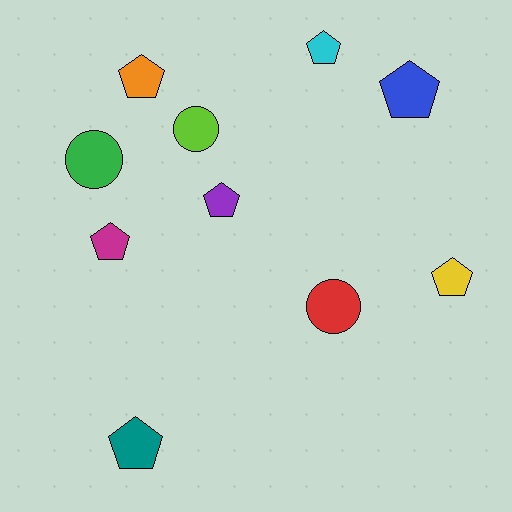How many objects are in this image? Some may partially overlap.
There are 10 objects.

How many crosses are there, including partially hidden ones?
There are no crosses.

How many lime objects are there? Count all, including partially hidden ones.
There is 1 lime object.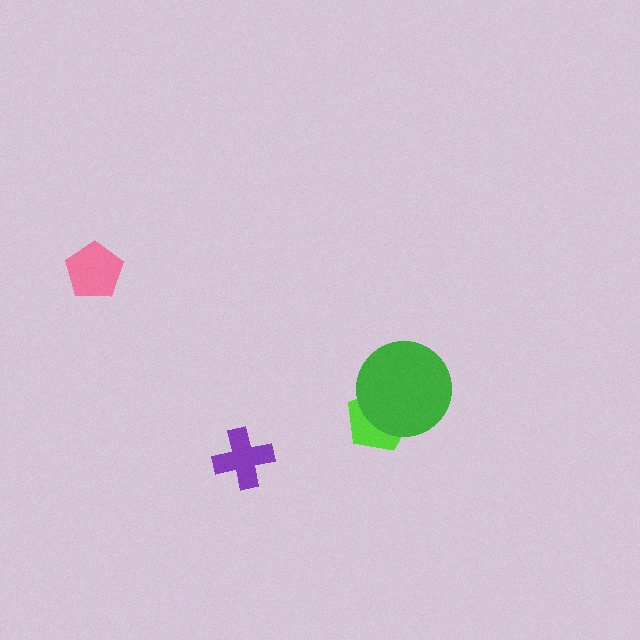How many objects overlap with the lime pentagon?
1 object overlaps with the lime pentagon.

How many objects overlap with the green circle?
1 object overlaps with the green circle.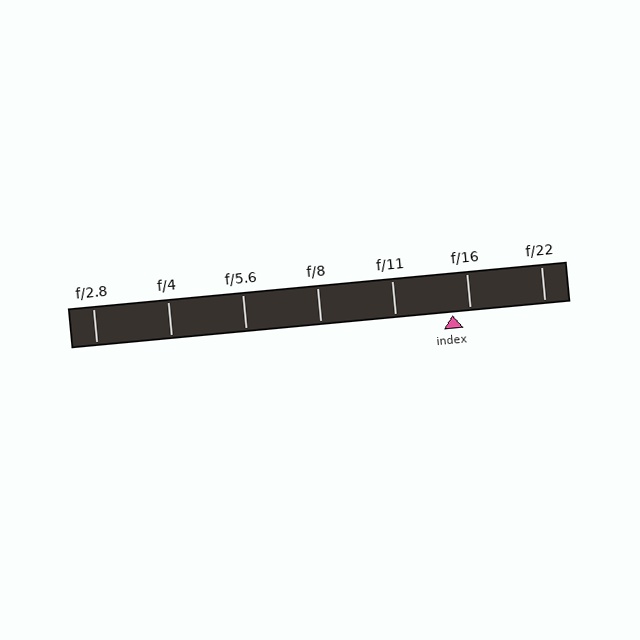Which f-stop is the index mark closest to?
The index mark is closest to f/16.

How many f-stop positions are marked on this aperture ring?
There are 7 f-stop positions marked.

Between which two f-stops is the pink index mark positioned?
The index mark is between f/11 and f/16.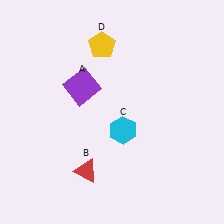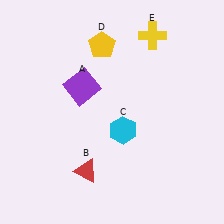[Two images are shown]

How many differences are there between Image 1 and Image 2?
There is 1 difference between the two images.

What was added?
A yellow cross (E) was added in Image 2.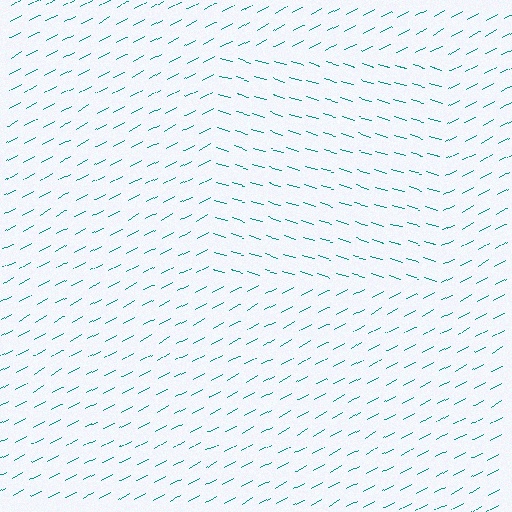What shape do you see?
I see a rectangle.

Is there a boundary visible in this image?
Yes, there is a texture boundary formed by a change in line orientation.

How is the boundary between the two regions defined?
The boundary is defined purely by a change in line orientation (approximately 45 degrees difference). All lines are the same color and thickness.